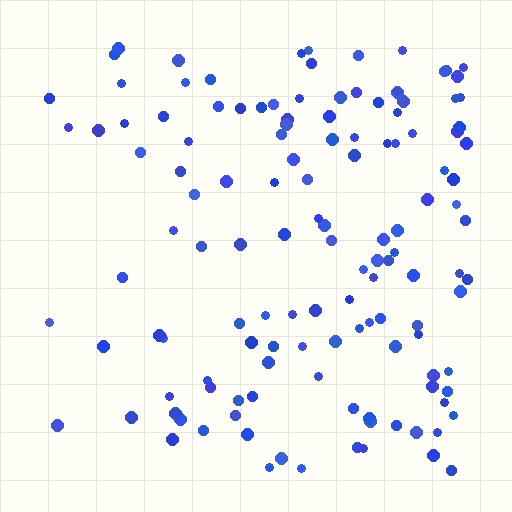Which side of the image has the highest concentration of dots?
The right.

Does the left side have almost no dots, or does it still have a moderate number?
Still a moderate number, just noticeably fewer than the right.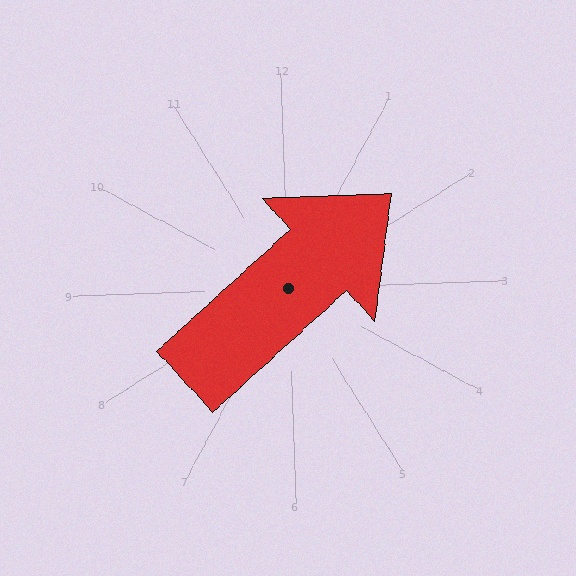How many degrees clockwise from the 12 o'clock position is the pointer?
Approximately 50 degrees.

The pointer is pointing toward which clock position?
Roughly 2 o'clock.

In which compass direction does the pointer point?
Northeast.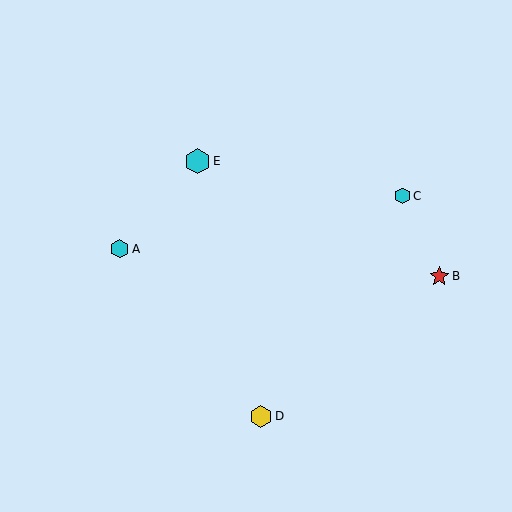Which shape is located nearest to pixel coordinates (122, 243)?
The cyan hexagon (labeled A) at (120, 249) is nearest to that location.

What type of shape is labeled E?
Shape E is a cyan hexagon.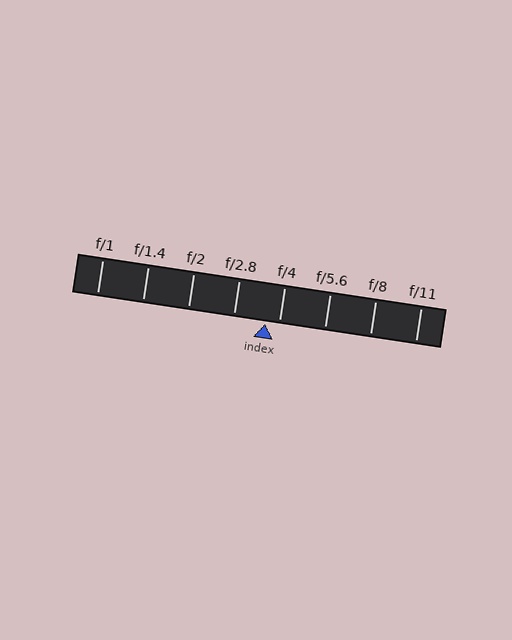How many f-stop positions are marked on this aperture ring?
There are 8 f-stop positions marked.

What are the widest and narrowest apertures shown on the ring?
The widest aperture shown is f/1 and the narrowest is f/11.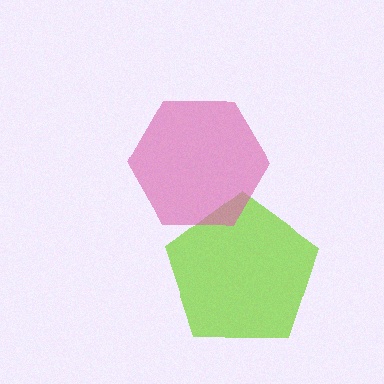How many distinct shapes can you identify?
There are 2 distinct shapes: a lime pentagon, a pink hexagon.